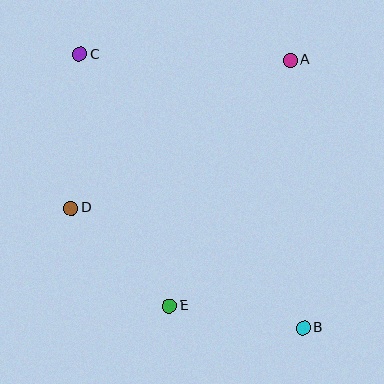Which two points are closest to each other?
Points B and E are closest to each other.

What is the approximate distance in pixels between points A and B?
The distance between A and B is approximately 268 pixels.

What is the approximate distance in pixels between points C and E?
The distance between C and E is approximately 267 pixels.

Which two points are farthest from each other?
Points B and C are farthest from each other.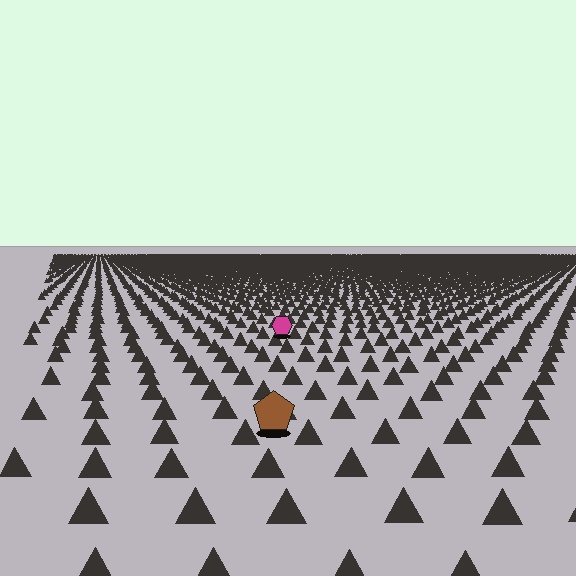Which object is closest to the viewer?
The brown pentagon is closest. The texture marks near it are larger and more spread out.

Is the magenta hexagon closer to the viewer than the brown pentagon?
No. The brown pentagon is closer — you can tell from the texture gradient: the ground texture is coarser near it.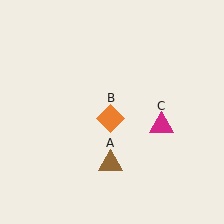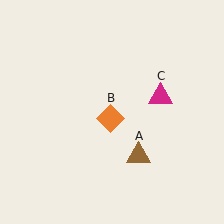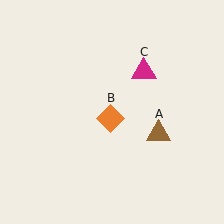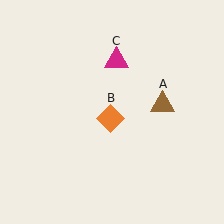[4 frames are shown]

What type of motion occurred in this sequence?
The brown triangle (object A), magenta triangle (object C) rotated counterclockwise around the center of the scene.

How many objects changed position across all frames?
2 objects changed position: brown triangle (object A), magenta triangle (object C).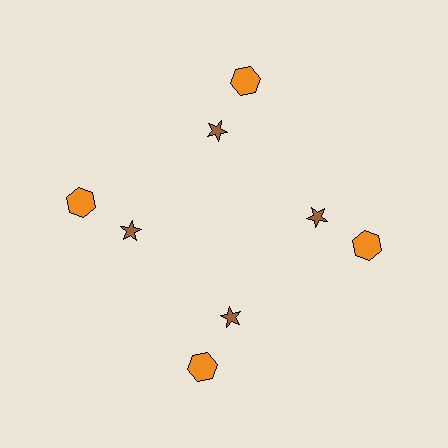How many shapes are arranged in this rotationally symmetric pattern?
There are 8 shapes, arranged in 4 groups of 2.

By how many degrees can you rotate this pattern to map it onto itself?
The pattern maps onto itself every 90 degrees of rotation.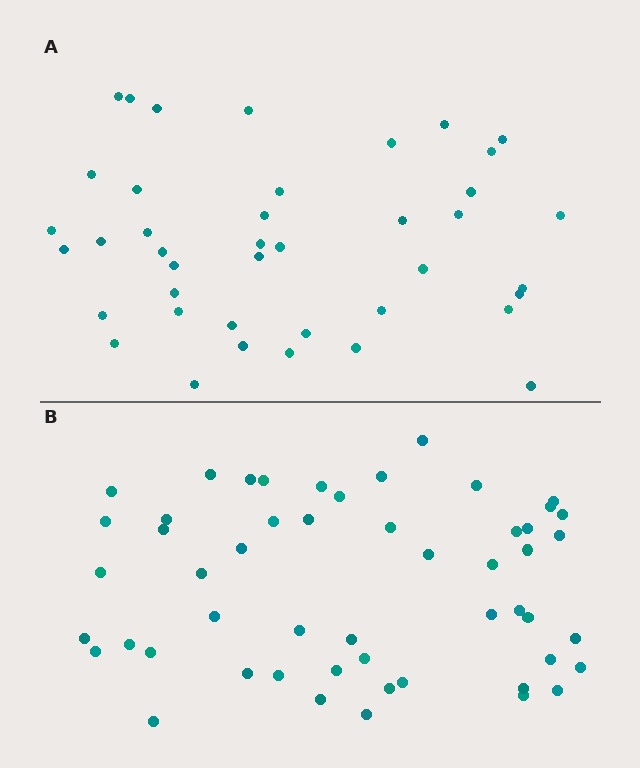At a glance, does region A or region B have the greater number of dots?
Region B (the bottom region) has more dots.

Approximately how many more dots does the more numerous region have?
Region B has roughly 12 or so more dots than region A.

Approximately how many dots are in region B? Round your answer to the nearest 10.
About 50 dots. (The exact count is 52, which rounds to 50.)